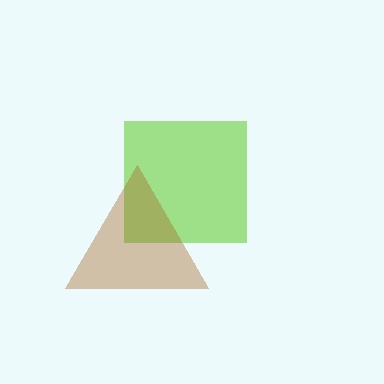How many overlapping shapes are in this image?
There are 2 overlapping shapes in the image.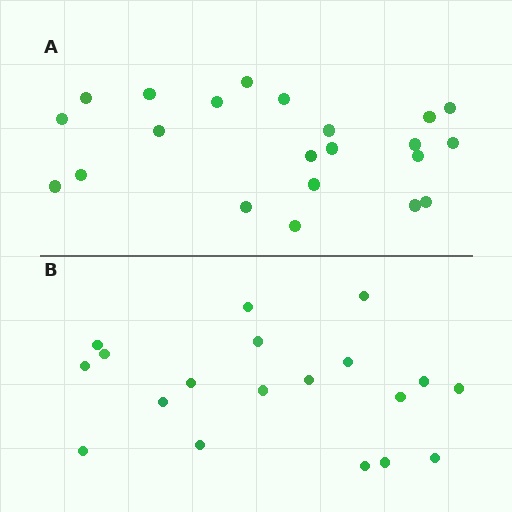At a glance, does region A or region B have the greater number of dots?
Region A (the top region) has more dots.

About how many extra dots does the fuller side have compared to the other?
Region A has just a few more — roughly 2 or 3 more dots than region B.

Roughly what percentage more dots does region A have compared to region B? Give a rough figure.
About 15% more.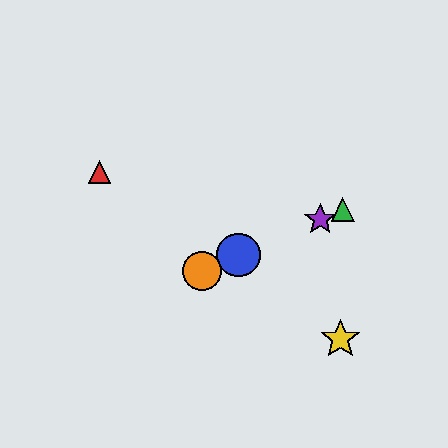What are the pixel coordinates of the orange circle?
The orange circle is at (202, 271).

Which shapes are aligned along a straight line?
The blue circle, the green triangle, the purple star, the orange circle are aligned along a straight line.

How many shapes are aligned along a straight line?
4 shapes (the blue circle, the green triangle, the purple star, the orange circle) are aligned along a straight line.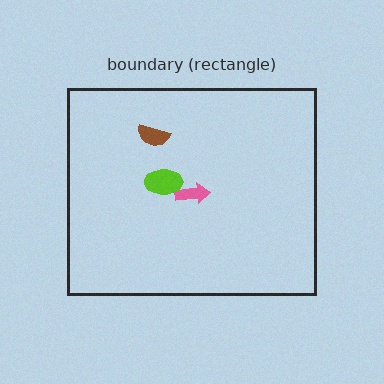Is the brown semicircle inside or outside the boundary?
Inside.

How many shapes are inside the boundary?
3 inside, 0 outside.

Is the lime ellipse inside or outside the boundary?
Inside.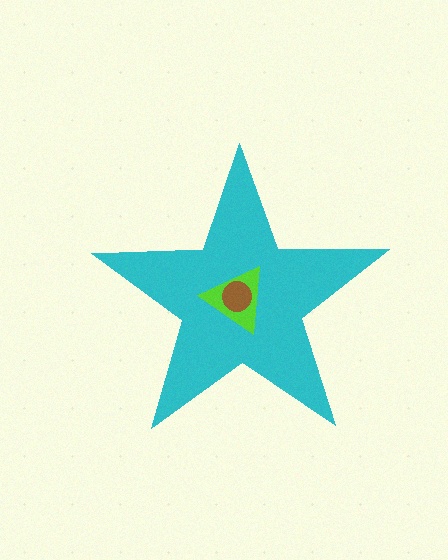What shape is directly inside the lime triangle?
The brown circle.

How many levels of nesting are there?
3.